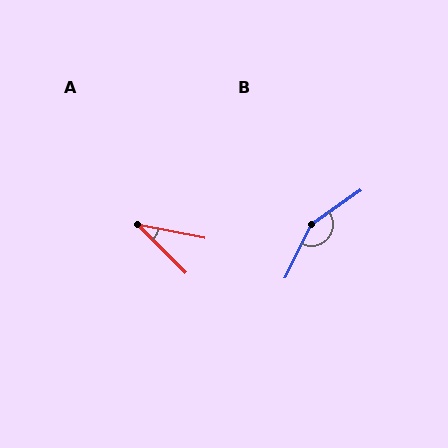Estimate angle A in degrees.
Approximately 34 degrees.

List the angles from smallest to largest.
A (34°), B (152°).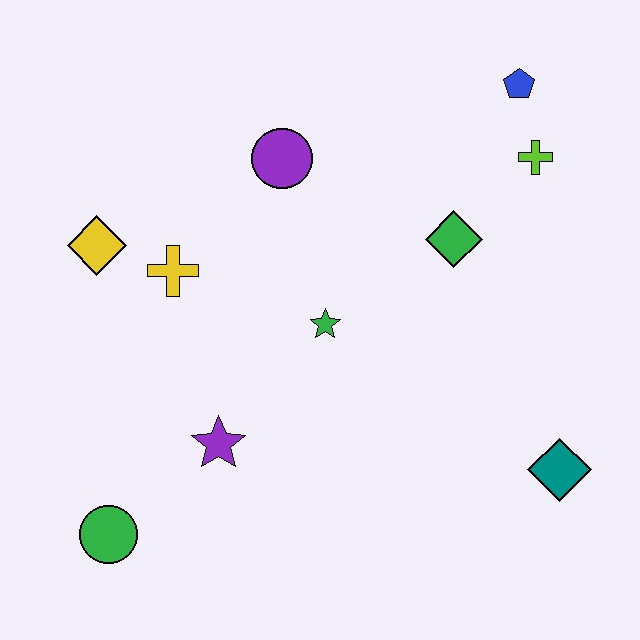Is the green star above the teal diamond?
Yes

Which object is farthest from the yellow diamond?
The teal diamond is farthest from the yellow diamond.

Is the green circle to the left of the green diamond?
Yes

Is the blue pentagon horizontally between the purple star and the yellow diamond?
No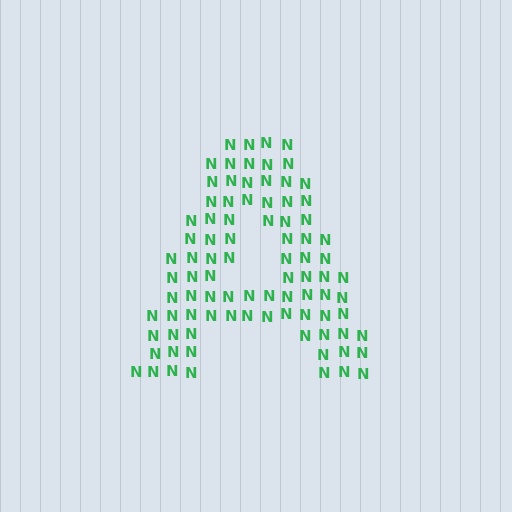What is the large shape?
The large shape is the letter A.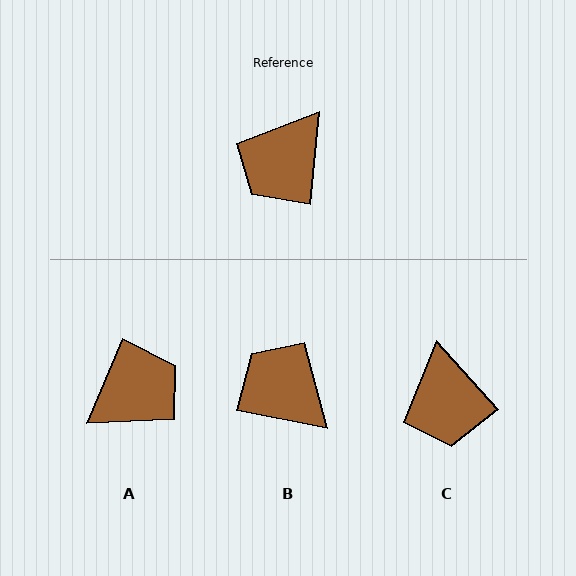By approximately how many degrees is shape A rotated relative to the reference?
Approximately 162 degrees counter-clockwise.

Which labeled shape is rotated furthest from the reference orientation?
A, about 162 degrees away.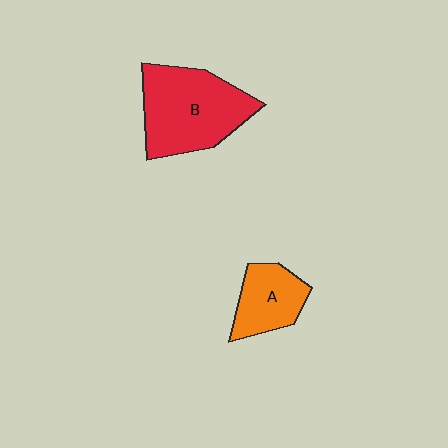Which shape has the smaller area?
Shape A (orange).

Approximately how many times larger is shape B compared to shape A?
Approximately 1.9 times.